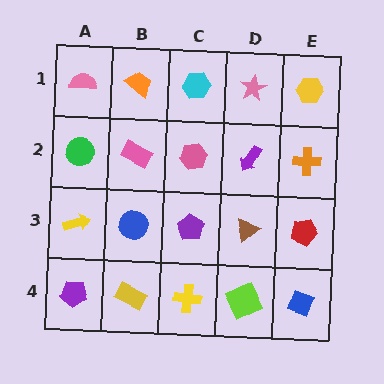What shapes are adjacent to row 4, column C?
A purple pentagon (row 3, column C), a yellow rectangle (row 4, column B), a lime square (row 4, column D).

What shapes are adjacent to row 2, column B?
An orange trapezoid (row 1, column B), a blue circle (row 3, column B), a green circle (row 2, column A), a pink hexagon (row 2, column C).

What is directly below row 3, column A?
A purple pentagon.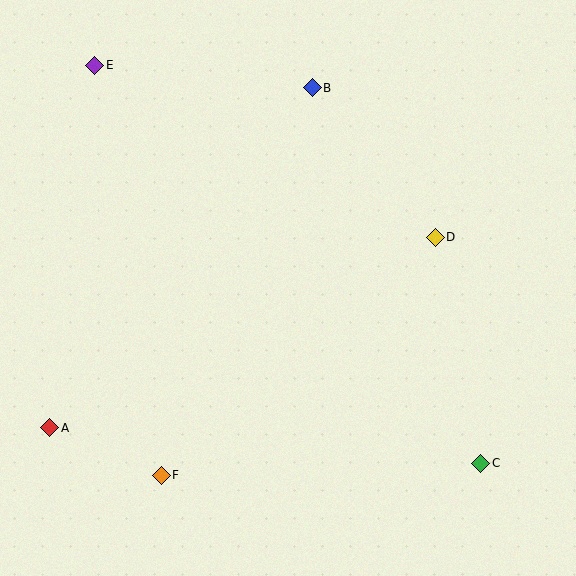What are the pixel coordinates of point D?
Point D is at (435, 237).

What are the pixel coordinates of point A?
Point A is at (50, 428).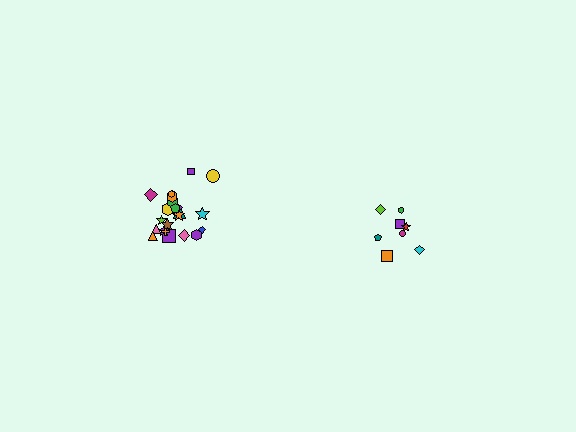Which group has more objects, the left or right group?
The left group.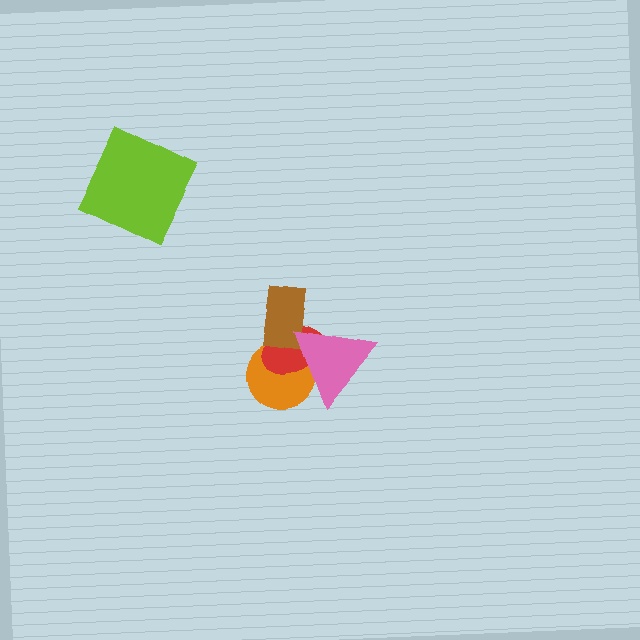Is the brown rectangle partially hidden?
Yes, it is partially covered by another shape.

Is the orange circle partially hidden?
Yes, it is partially covered by another shape.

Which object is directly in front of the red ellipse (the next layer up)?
The brown rectangle is directly in front of the red ellipse.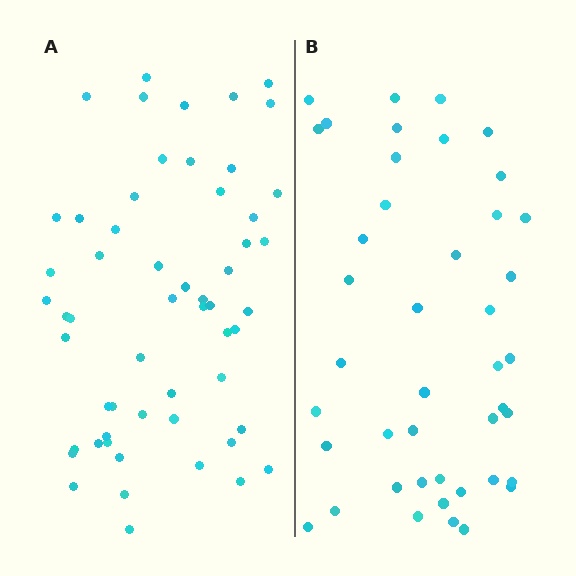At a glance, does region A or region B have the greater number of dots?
Region A (the left region) has more dots.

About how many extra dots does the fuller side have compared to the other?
Region A has approximately 15 more dots than region B.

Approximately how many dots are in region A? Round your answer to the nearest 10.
About 60 dots. (The exact count is 56, which rounds to 60.)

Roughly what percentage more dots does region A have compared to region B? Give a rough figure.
About 30% more.